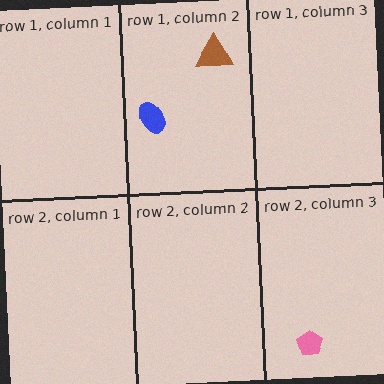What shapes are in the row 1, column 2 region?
The brown triangle, the blue ellipse.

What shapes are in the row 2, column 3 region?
The pink pentagon.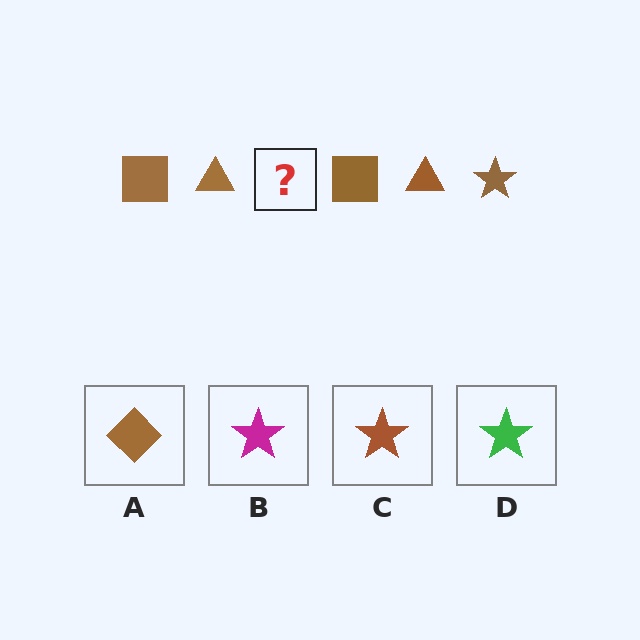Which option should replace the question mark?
Option C.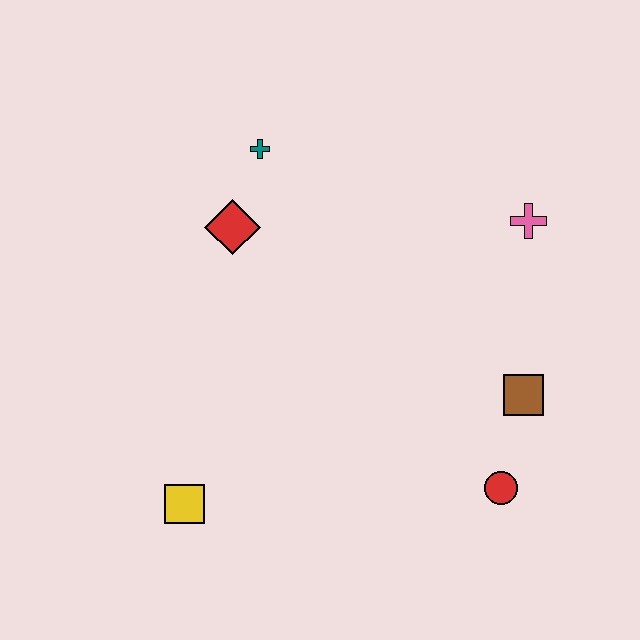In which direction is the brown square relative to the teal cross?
The brown square is to the right of the teal cross.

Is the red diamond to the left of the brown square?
Yes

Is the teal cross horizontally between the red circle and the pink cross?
No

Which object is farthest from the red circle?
The teal cross is farthest from the red circle.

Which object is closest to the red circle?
The brown square is closest to the red circle.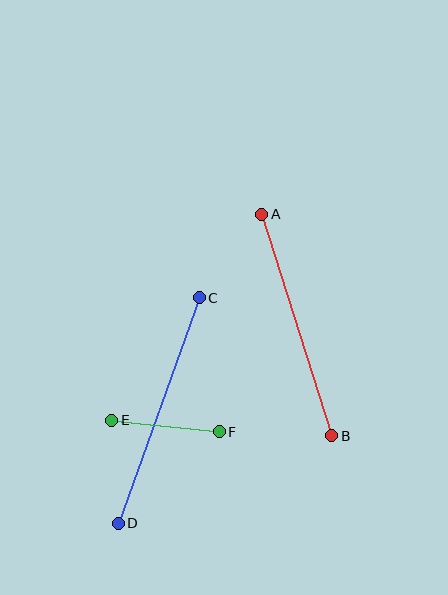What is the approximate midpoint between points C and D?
The midpoint is at approximately (159, 410) pixels.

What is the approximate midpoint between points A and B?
The midpoint is at approximately (297, 325) pixels.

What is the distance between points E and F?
The distance is approximately 108 pixels.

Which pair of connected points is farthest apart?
Points C and D are farthest apart.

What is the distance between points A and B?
The distance is approximately 233 pixels.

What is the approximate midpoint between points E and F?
The midpoint is at approximately (165, 426) pixels.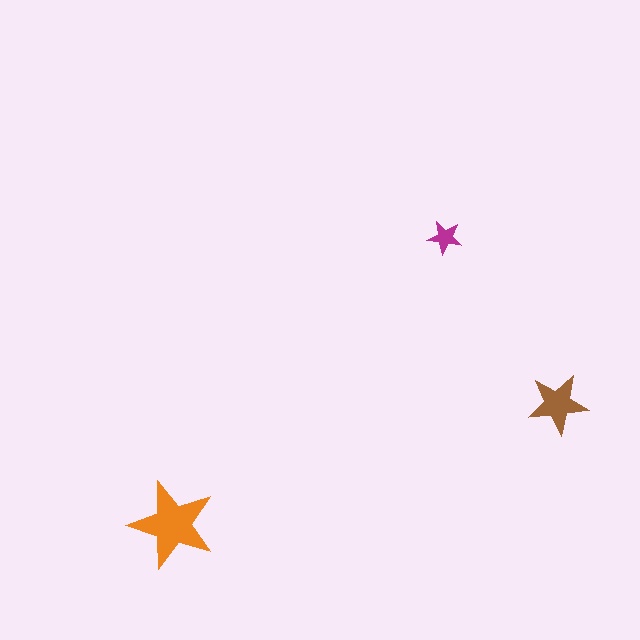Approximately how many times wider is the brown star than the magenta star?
About 2 times wider.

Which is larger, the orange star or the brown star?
The orange one.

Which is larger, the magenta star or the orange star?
The orange one.